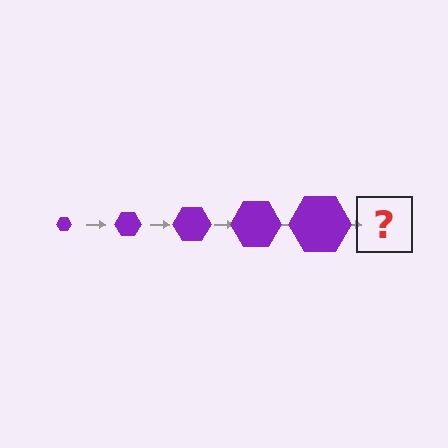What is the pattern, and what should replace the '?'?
The pattern is that the hexagon gets progressively larger each step. The '?' should be a purple hexagon, larger than the previous one.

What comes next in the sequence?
The next element should be a purple hexagon, larger than the previous one.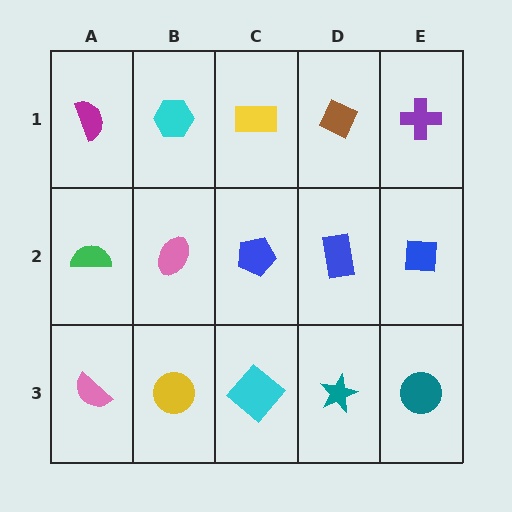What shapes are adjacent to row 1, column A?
A green semicircle (row 2, column A), a cyan hexagon (row 1, column B).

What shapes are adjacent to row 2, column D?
A brown diamond (row 1, column D), a teal star (row 3, column D), a blue pentagon (row 2, column C), a blue square (row 2, column E).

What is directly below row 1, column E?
A blue square.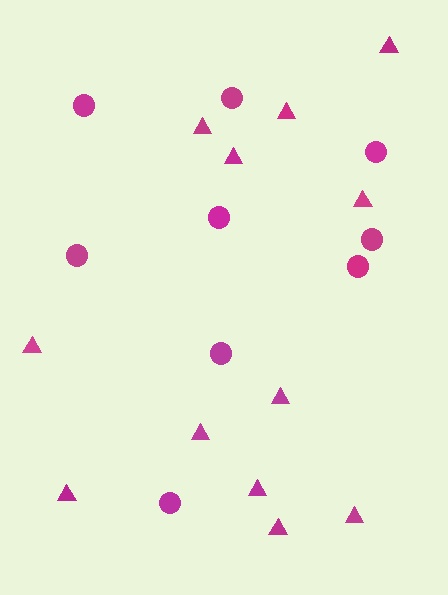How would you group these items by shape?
There are 2 groups: one group of circles (9) and one group of triangles (12).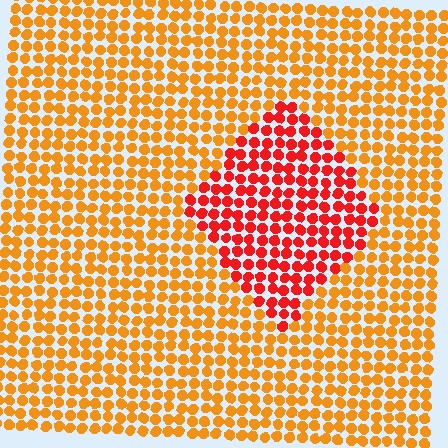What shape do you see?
I see a diamond.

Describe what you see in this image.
The image is filled with small orange elements in a uniform arrangement. A diamond-shaped region is visible where the elements are tinted to a slightly different hue, forming a subtle color boundary.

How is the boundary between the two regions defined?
The boundary is defined purely by a slight shift in hue (about 35 degrees). Spacing, size, and orientation are identical on both sides.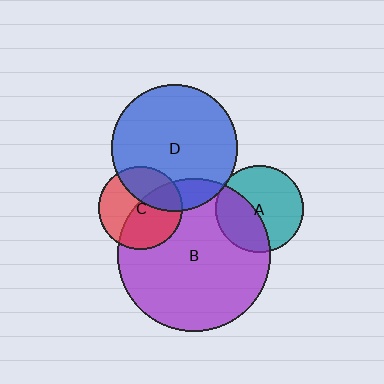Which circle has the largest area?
Circle B (purple).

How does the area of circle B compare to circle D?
Approximately 1.5 times.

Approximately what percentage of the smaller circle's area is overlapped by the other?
Approximately 15%.